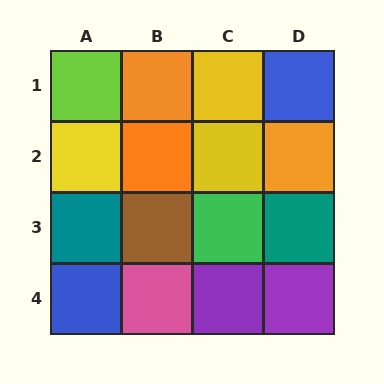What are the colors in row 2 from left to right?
Yellow, orange, yellow, orange.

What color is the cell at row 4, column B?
Pink.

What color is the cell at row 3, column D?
Teal.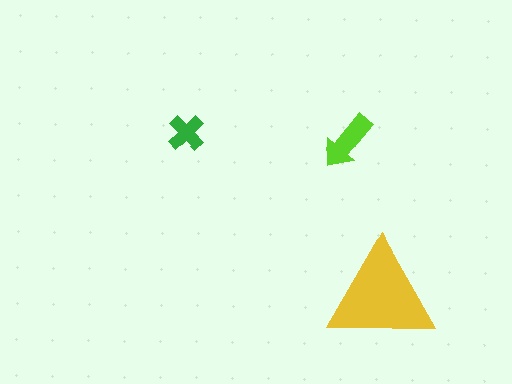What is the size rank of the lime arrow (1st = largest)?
2nd.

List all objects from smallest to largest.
The green cross, the lime arrow, the yellow triangle.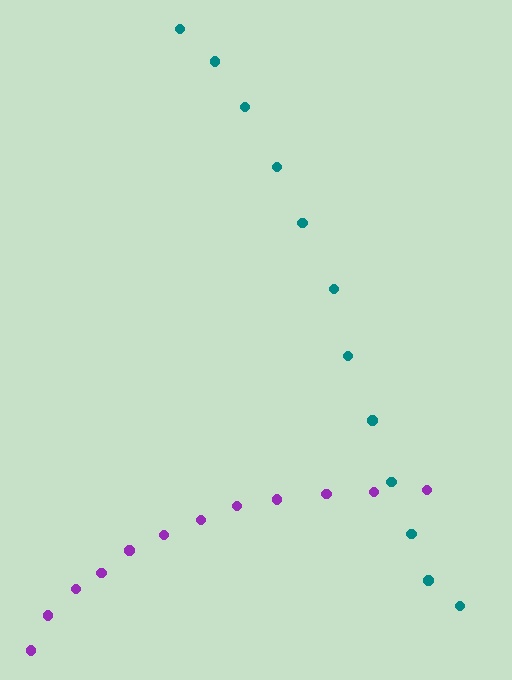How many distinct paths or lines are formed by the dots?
There are 2 distinct paths.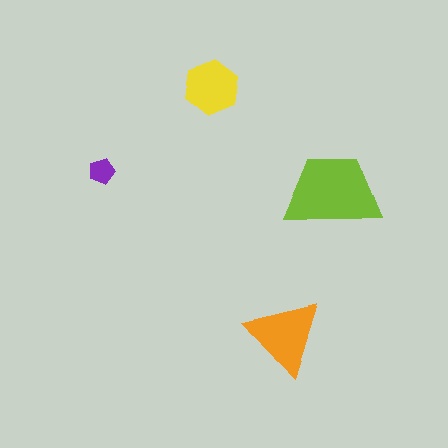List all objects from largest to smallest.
The lime trapezoid, the orange triangle, the yellow hexagon, the purple pentagon.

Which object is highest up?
The yellow hexagon is topmost.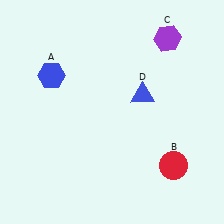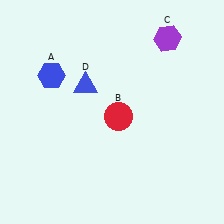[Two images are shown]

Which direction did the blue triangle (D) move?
The blue triangle (D) moved left.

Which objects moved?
The objects that moved are: the red circle (B), the blue triangle (D).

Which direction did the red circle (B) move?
The red circle (B) moved left.